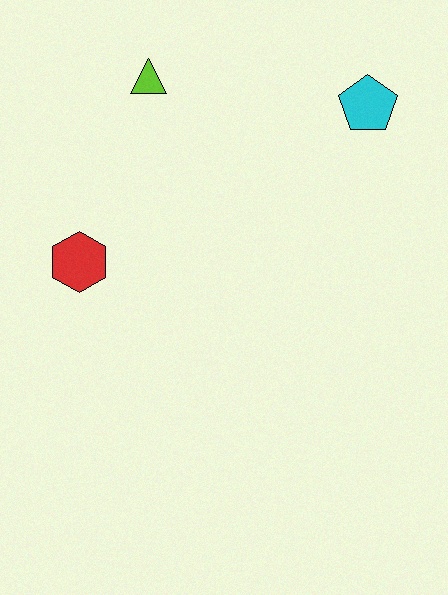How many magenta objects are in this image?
There are no magenta objects.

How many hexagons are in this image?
There is 1 hexagon.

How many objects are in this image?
There are 3 objects.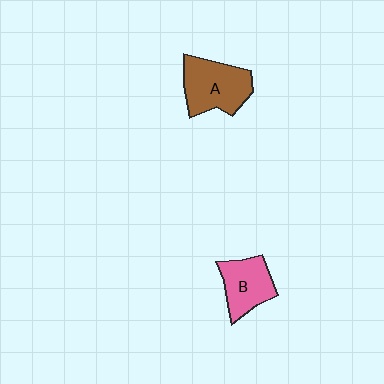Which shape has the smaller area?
Shape B (pink).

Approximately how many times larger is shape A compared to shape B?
Approximately 1.3 times.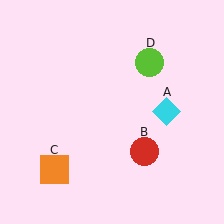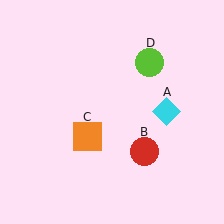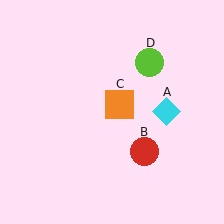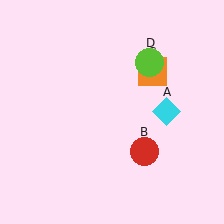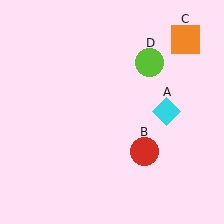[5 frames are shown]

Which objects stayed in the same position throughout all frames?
Cyan diamond (object A) and red circle (object B) and lime circle (object D) remained stationary.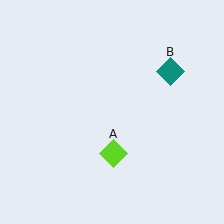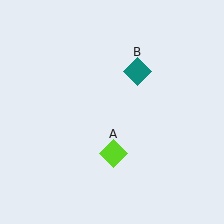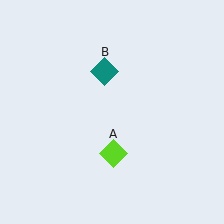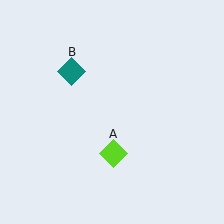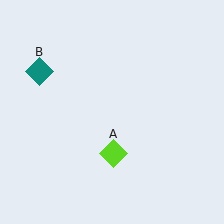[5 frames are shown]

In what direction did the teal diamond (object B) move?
The teal diamond (object B) moved left.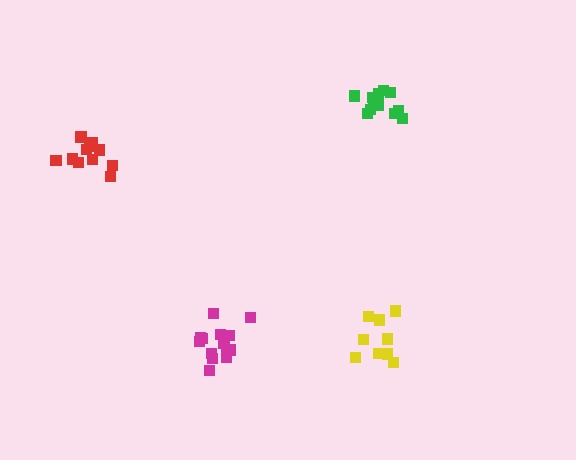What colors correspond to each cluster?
The clusters are colored: magenta, green, red, yellow.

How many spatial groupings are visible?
There are 4 spatial groupings.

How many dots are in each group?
Group 1: 14 dots, Group 2: 12 dots, Group 3: 11 dots, Group 4: 9 dots (46 total).